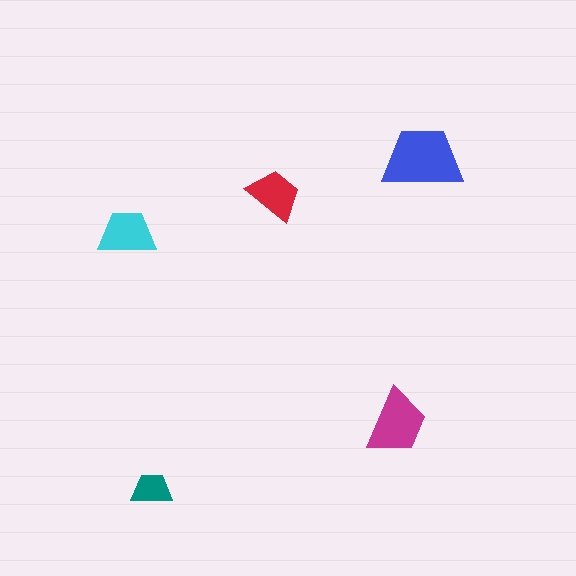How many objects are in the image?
There are 5 objects in the image.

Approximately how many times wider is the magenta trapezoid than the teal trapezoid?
About 1.5 times wider.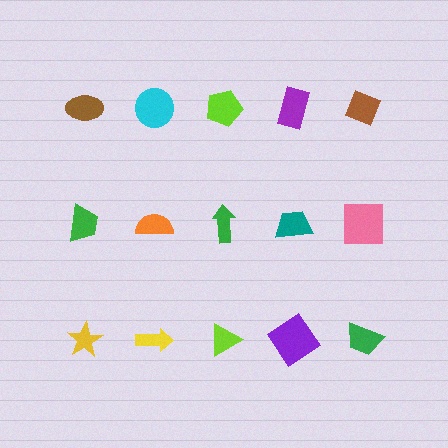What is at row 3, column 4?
A purple diamond.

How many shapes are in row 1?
5 shapes.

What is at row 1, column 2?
A cyan circle.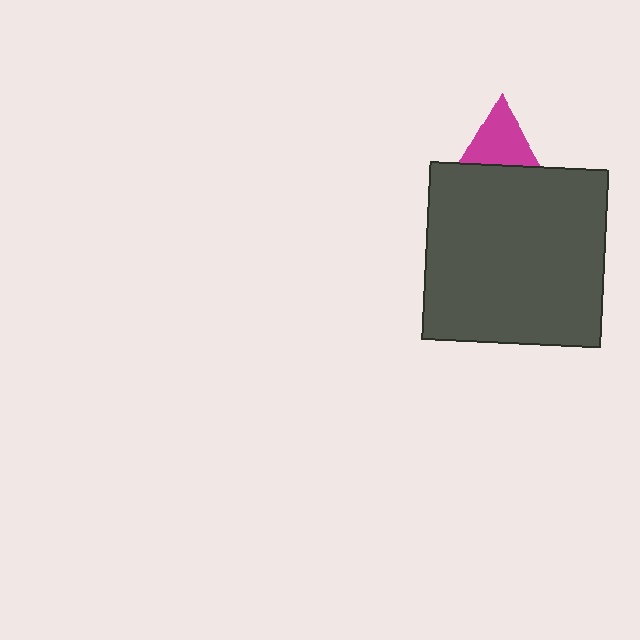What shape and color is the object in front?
The object in front is a dark gray square.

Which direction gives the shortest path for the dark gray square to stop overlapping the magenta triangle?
Moving down gives the shortest separation.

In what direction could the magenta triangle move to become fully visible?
The magenta triangle could move up. That would shift it out from behind the dark gray square entirely.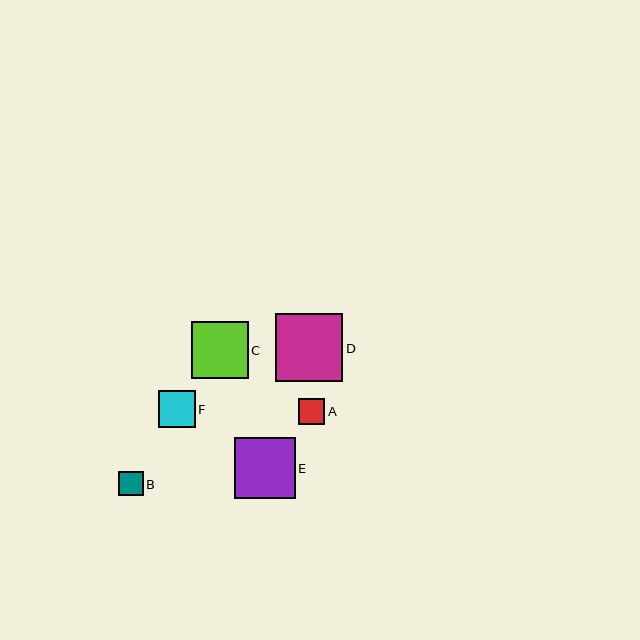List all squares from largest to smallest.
From largest to smallest: D, E, C, F, A, B.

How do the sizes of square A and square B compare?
Square A and square B are approximately the same size.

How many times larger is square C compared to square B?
Square C is approximately 2.3 times the size of square B.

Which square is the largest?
Square D is the largest with a size of approximately 68 pixels.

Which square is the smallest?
Square B is the smallest with a size of approximately 25 pixels.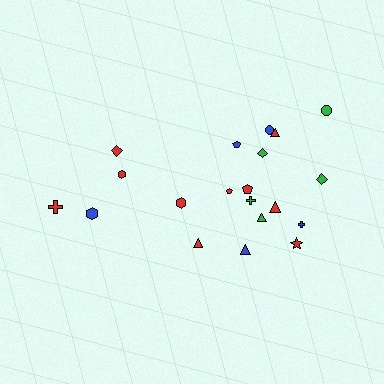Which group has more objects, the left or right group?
The right group.